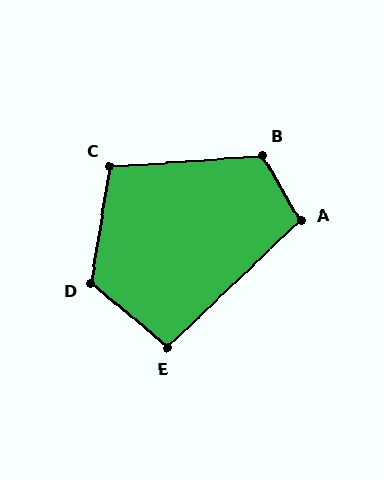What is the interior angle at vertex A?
Approximately 104 degrees (obtuse).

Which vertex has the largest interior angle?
D, at approximately 120 degrees.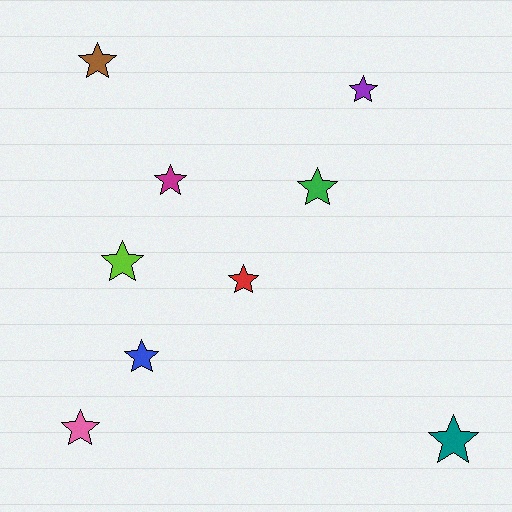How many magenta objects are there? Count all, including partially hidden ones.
There is 1 magenta object.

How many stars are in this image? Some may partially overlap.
There are 9 stars.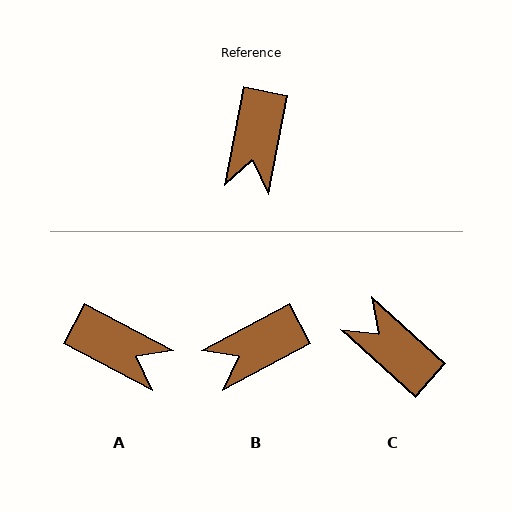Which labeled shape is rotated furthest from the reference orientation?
C, about 121 degrees away.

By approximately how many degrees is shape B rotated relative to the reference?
Approximately 51 degrees clockwise.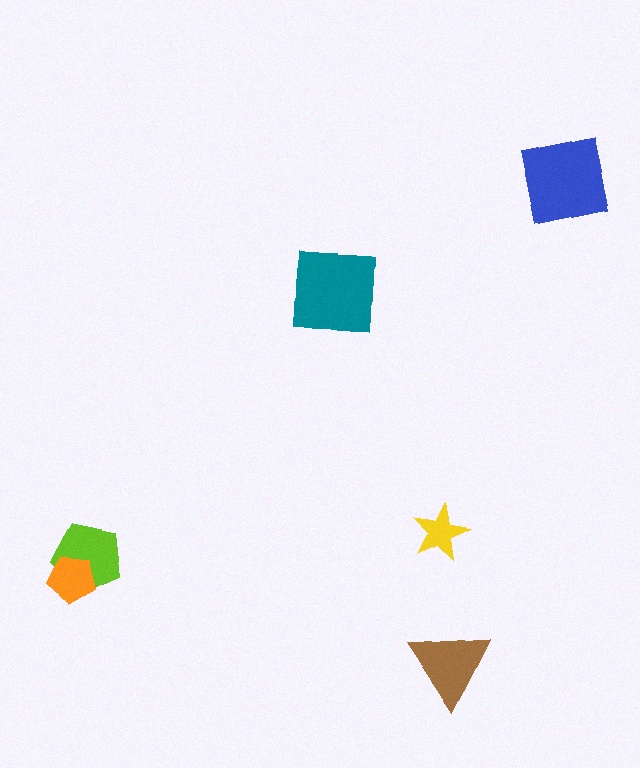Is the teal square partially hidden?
No, no other shape covers it.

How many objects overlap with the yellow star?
0 objects overlap with the yellow star.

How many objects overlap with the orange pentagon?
1 object overlaps with the orange pentagon.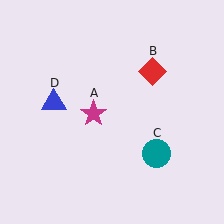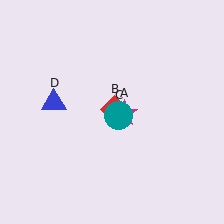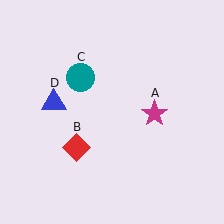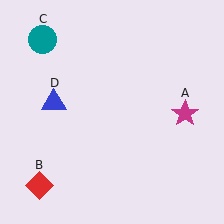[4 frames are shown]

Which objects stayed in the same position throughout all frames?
Blue triangle (object D) remained stationary.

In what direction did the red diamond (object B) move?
The red diamond (object B) moved down and to the left.